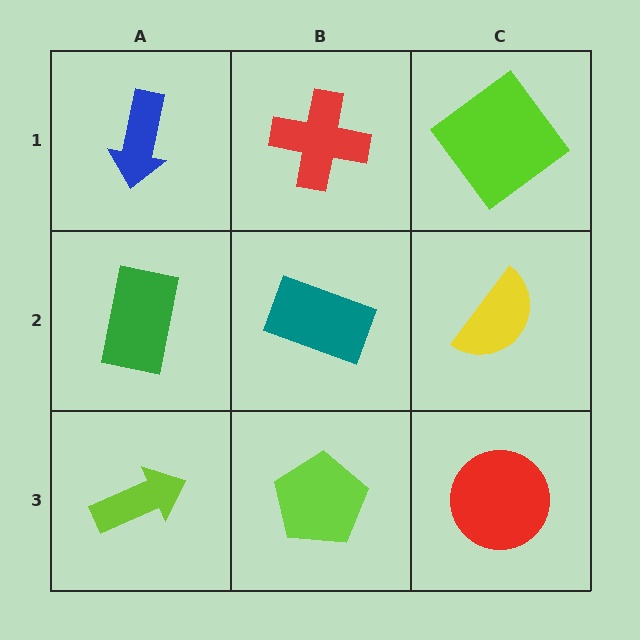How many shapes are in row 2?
3 shapes.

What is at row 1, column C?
A lime diamond.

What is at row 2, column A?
A green rectangle.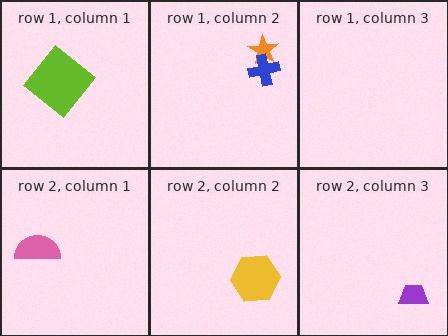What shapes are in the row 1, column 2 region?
The orange star, the blue cross.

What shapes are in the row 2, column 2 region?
The yellow hexagon.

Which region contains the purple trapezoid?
The row 2, column 3 region.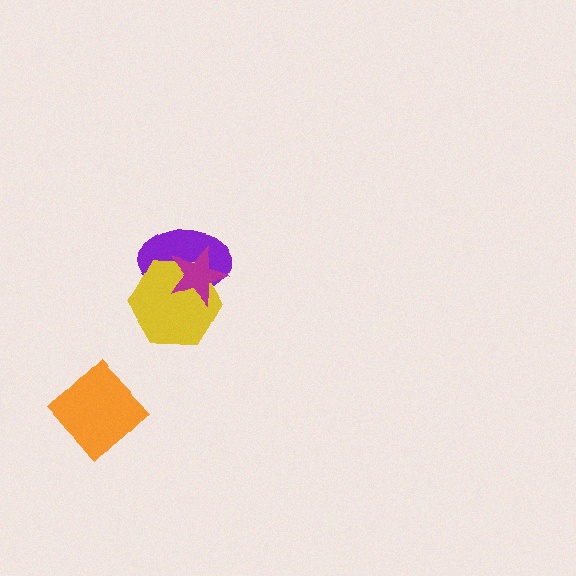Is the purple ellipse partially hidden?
Yes, it is partially covered by another shape.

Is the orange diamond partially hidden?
No, no other shape covers it.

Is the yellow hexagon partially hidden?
Yes, it is partially covered by another shape.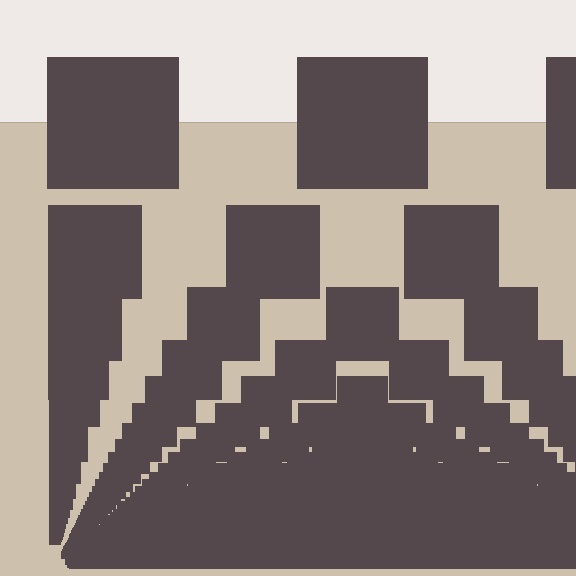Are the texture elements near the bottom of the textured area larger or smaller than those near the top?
Smaller. The gradient is inverted — elements near the bottom are smaller and denser.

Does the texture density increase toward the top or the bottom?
Density increases toward the bottom.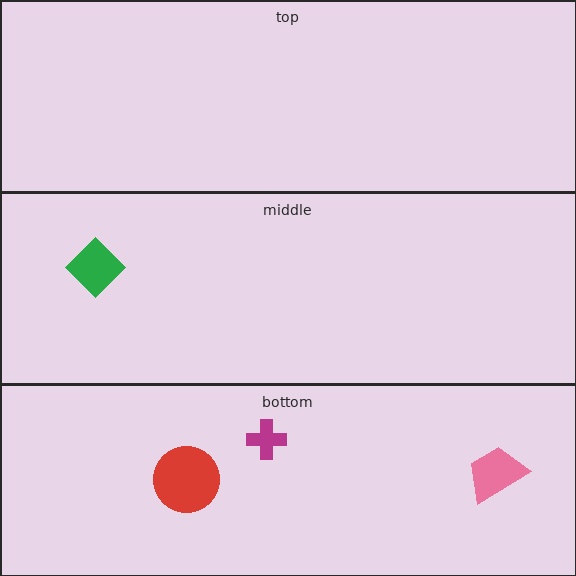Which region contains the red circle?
The bottom region.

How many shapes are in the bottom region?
3.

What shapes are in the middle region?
The green diamond.